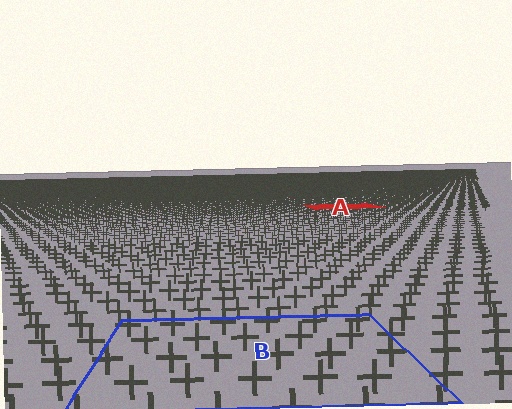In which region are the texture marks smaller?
The texture marks are smaller in region A, because it is farther away.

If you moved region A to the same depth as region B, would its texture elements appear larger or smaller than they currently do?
They would appear larger. At a closer depth, the same texture elements are projected at a bigger on-screen size.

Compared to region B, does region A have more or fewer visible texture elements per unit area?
Region A has more texture elements per unit area — they are packed more densely because it is farther away.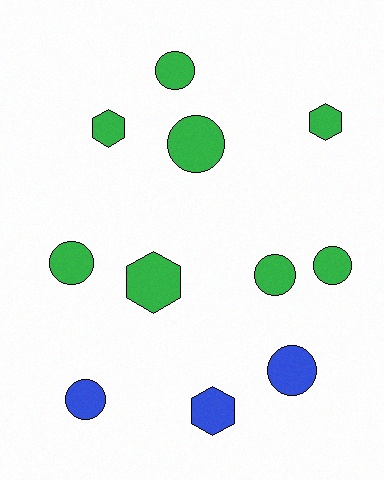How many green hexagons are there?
There are 3 green hexagons.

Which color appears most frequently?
Green, with 8 objects.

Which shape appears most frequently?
Circle, with 7 objects.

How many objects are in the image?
There are 11 objects.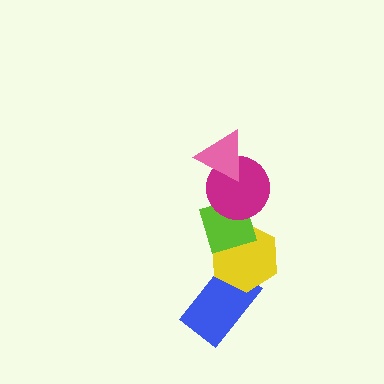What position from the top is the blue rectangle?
The blue rectangle is 5th from the top.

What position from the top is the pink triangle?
The pink triangle is 1st from the top.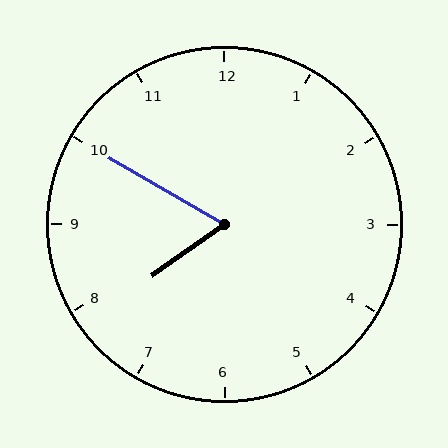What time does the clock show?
7:50.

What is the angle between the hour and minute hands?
Approximately 65 degrees.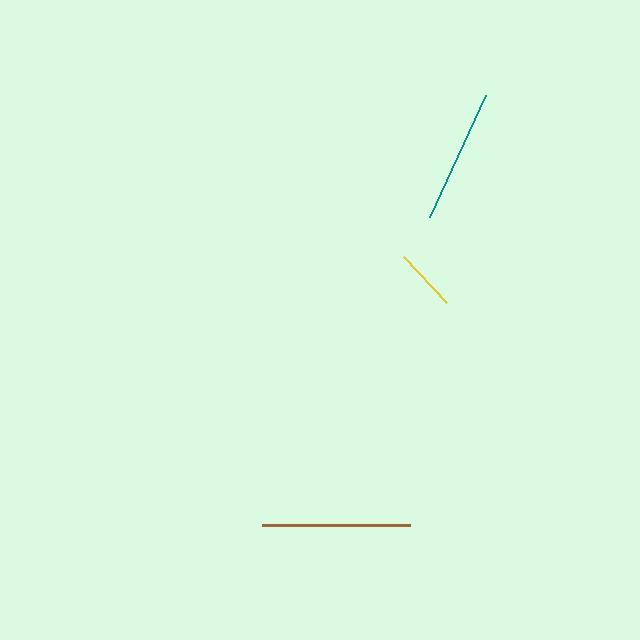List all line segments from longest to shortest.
From longest to shortest: brown, teal, yellow.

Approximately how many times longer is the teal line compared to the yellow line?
The teal line is approximately 2.1 times the length of the yellow line.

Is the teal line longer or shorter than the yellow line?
The teal line is longer than the yellow line.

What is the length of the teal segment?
The teal segment is approximately 134 pixels long.